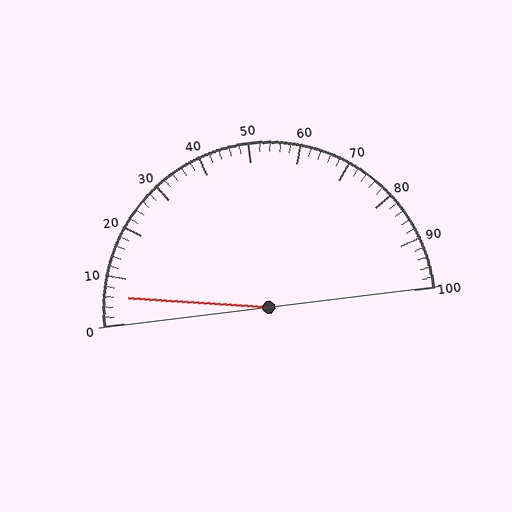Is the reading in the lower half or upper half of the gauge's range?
The reading is in the lower half of the range (0 to 100).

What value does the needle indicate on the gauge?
The needle indicates approximately 6.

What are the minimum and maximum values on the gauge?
The gauge ranges from 0 to 100.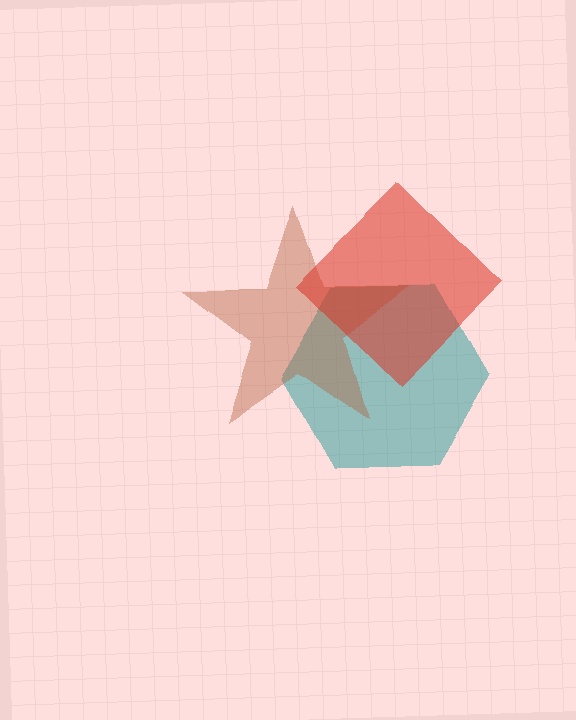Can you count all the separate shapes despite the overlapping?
Yes, there are 3 separate shapes.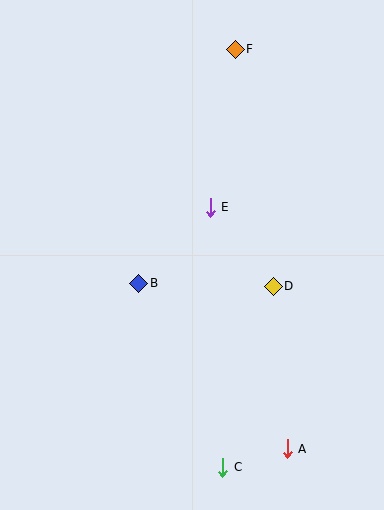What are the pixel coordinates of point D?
Point D is at (273, 286).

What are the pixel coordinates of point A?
Point A is at (287, 449).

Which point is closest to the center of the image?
Point E at (210, 207) is closest to the center.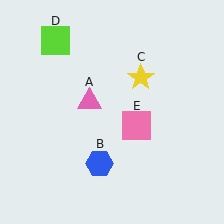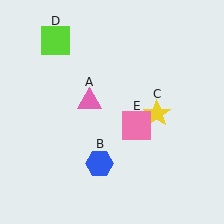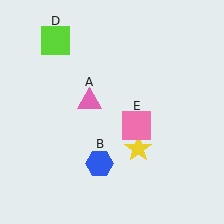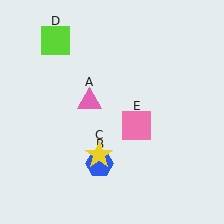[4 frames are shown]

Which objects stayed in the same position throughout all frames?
Pink triangle (object A) and blue hexagon (object B) and lime square (object D) and pink square (object E) remained stationary.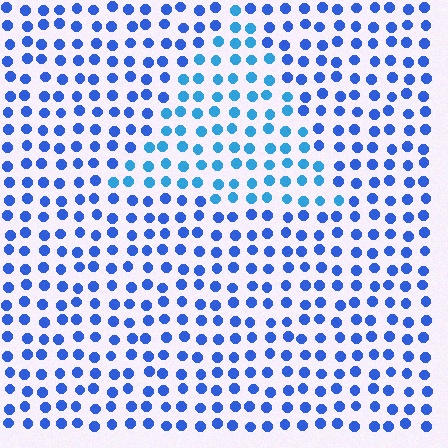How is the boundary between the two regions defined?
The boundary is defined purely by a slight shift in hue (about 24 degrees). Spacing, size, and orientation are identical on both sides.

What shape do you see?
I see a triangle.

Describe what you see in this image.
The image is filled with small blue elements in a uniform arrangement. A triangle-shaped region is visible where the elements are tinted to a slightly different hue, forming a subtle color boundary.